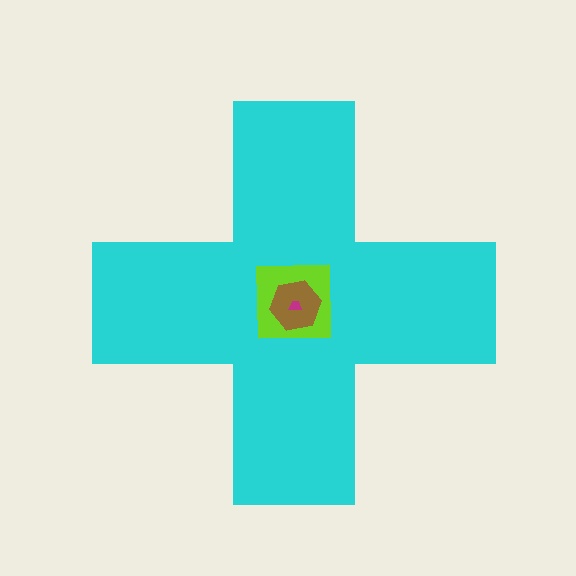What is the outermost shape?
The cyan cross.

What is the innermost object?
The magenta trapezoid.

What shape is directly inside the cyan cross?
The lime square.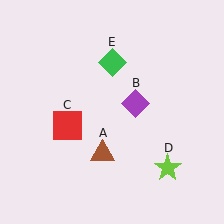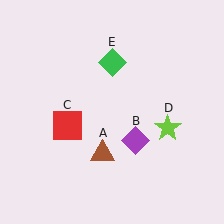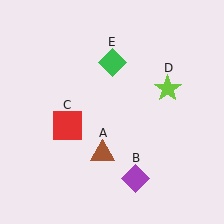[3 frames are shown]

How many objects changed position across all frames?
2 objects changed position: purple diamond (object B), lime star (object D).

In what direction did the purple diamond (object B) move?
The purple diamond (object B) moved down.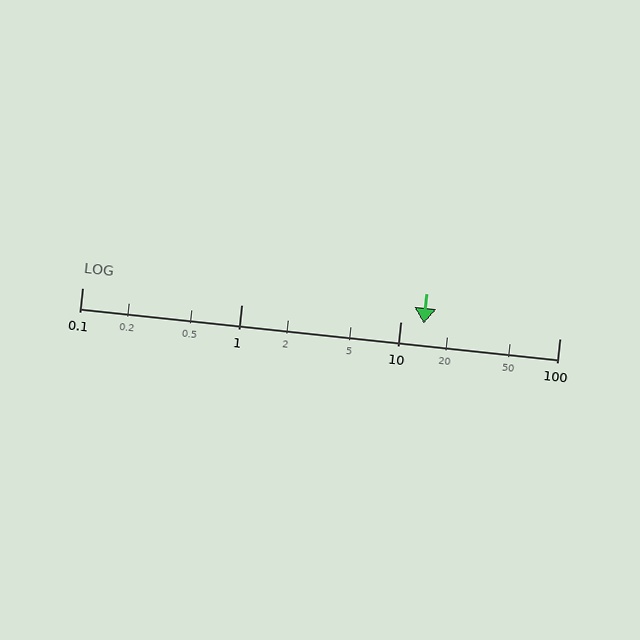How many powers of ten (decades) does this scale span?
The scale spans 3 decades, from 0.1 to 100.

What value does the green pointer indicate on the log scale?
The pointer indicates approximately 14.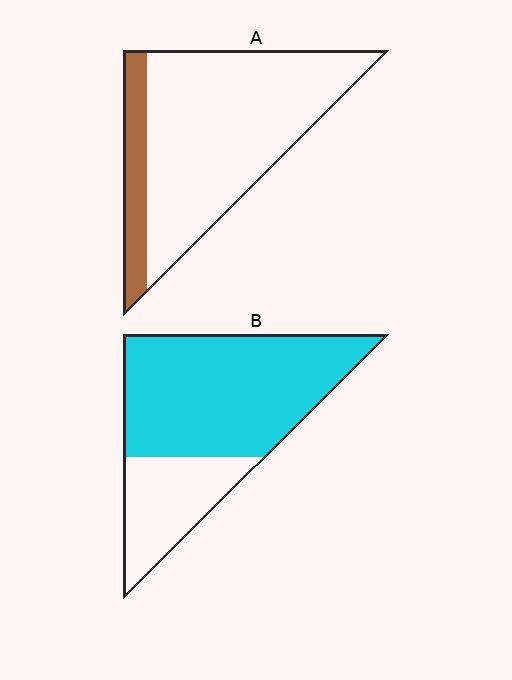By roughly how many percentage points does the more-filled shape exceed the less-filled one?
By roughly 55 percentage points (B over A).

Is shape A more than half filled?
No.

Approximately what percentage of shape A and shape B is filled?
A is approximately 15% and B is approximately 70%.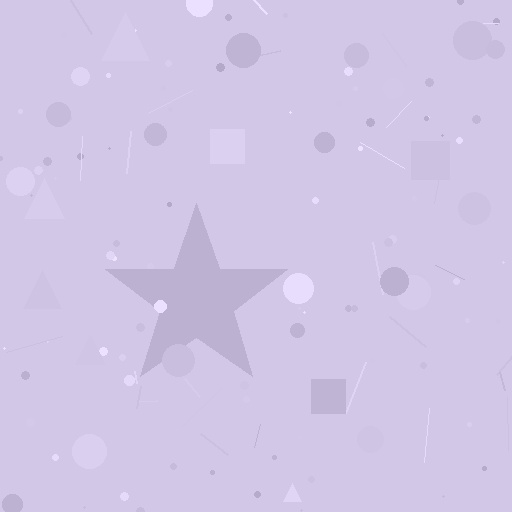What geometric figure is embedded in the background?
A star is embedded in the background.